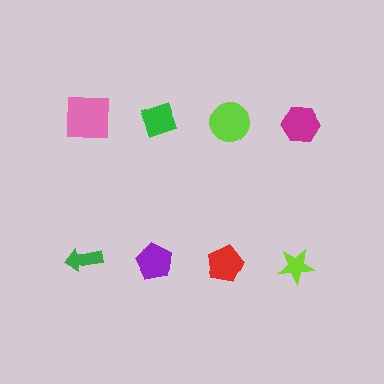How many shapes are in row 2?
4 shapes.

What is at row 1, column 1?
A pink square.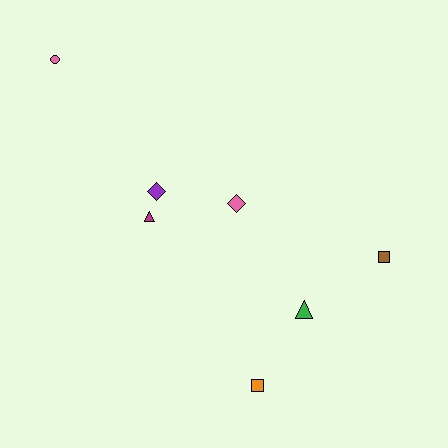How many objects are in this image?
There are 7 objects.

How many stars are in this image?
There are no stars.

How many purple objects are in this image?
There is 1 purple object.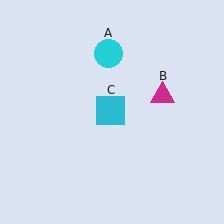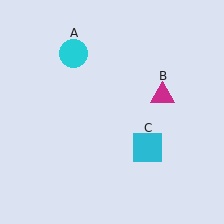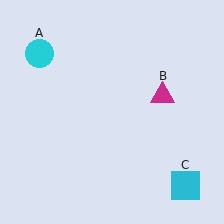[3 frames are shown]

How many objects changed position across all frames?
2 objects changed position: cyan circle (object A), cyan square (object C).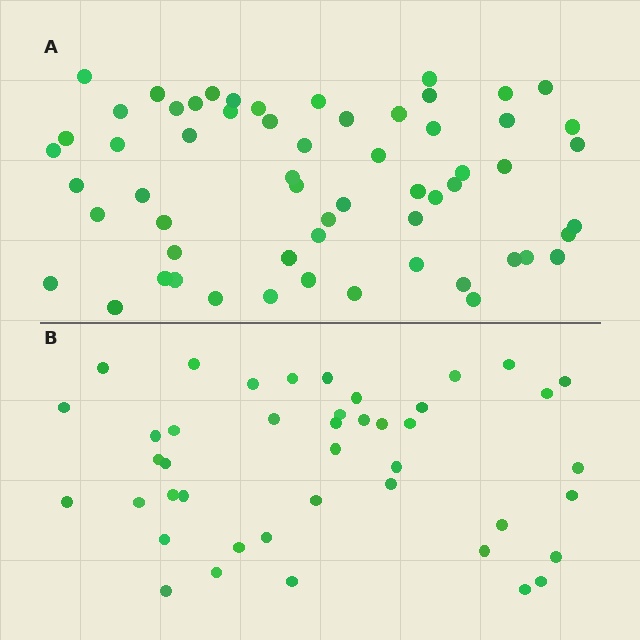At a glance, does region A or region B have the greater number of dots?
Region A (the top region) has more dots.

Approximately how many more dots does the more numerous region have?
Region A has approximately 15 more dots than region B.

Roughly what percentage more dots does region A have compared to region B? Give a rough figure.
About 40% more.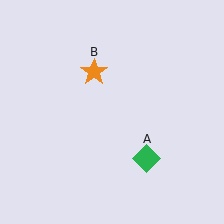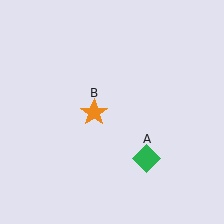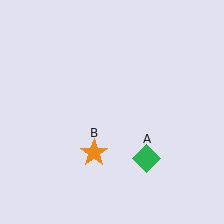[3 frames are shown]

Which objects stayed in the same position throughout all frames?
Green diamond (object A) remained stationary.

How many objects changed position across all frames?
1 object changed position: orange star (object B).